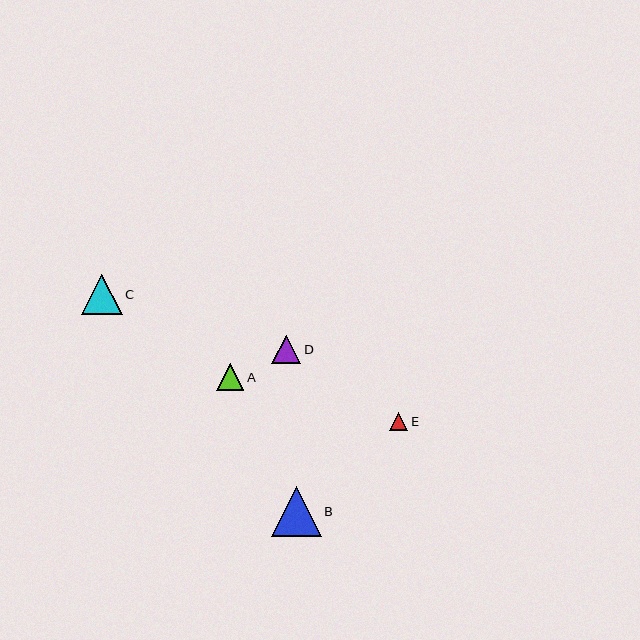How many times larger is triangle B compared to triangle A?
Triangle B is approximately 1.8 times the size of triangle A.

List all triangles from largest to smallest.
From largest to smallest: B, C, D, A, E.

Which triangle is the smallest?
Triangle E is the smallest with a size of approximately 18 pixels.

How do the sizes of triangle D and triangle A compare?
Triangle D and triangle A are approximately the same size.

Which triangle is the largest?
Triangle B is the largest with a size of approximately 50 pixels.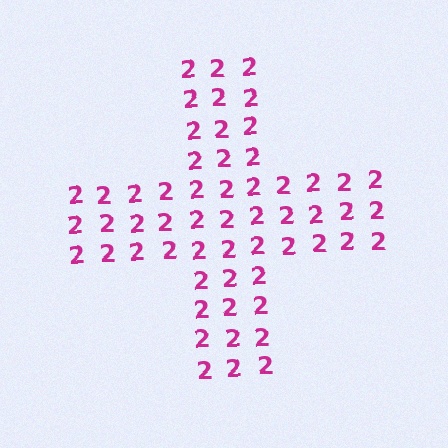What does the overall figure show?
The overall figure shows a cross.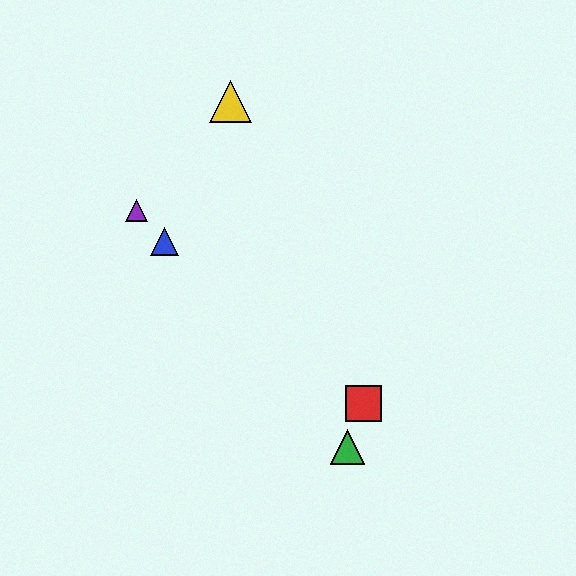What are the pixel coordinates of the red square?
The red square is at (364, 404).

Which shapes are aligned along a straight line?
The blue triangle, the green triangle, the purple triangle are aligned along a straight line.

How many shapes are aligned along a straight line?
3 shapes (the blue triangle, the green triangle, the purple triangle) are aligned along a straight line.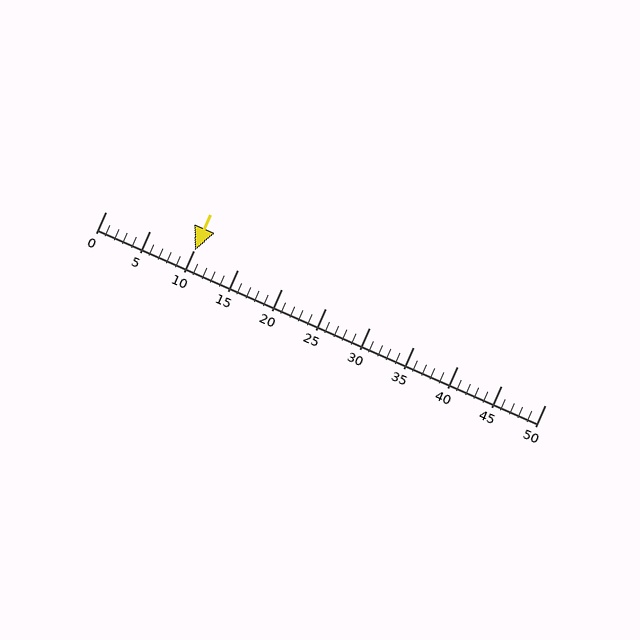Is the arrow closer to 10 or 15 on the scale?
The arrow is closer to 10.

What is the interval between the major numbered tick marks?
The major tick marks are spaced 5 units apart.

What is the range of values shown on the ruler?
The ruler shows values from 0 to 50.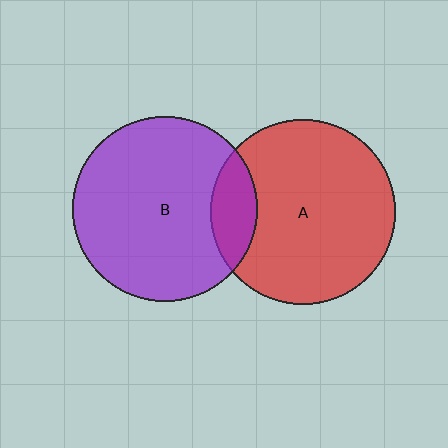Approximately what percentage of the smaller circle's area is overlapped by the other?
Approximately 15%.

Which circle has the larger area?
Circle A (red).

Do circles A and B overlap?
Yes.